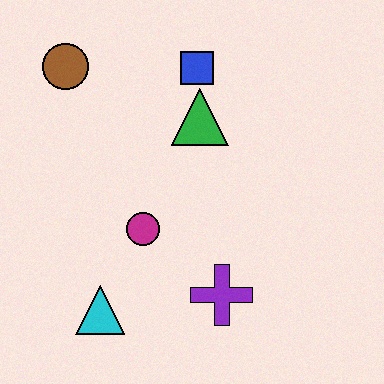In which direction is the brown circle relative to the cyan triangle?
The brown circle is above the cyan triangle.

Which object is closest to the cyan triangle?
The magenta circle is closest to the cyan triangle.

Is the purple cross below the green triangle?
Yes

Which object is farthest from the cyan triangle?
The blue square is farthest from the cyan triangle.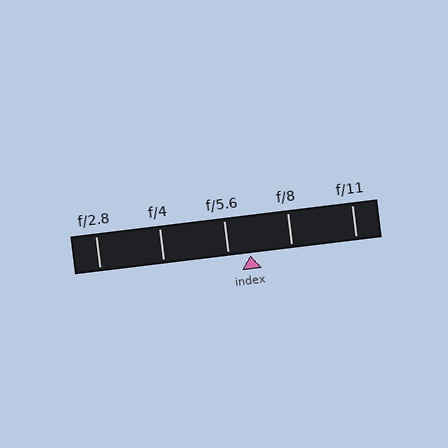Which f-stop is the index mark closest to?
The index mark is closest to f/5.6.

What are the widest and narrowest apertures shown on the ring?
The widest aperture shown is f/2.8 and the narrowest is f/11.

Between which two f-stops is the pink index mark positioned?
The index mark is between f/5.6 and f/8.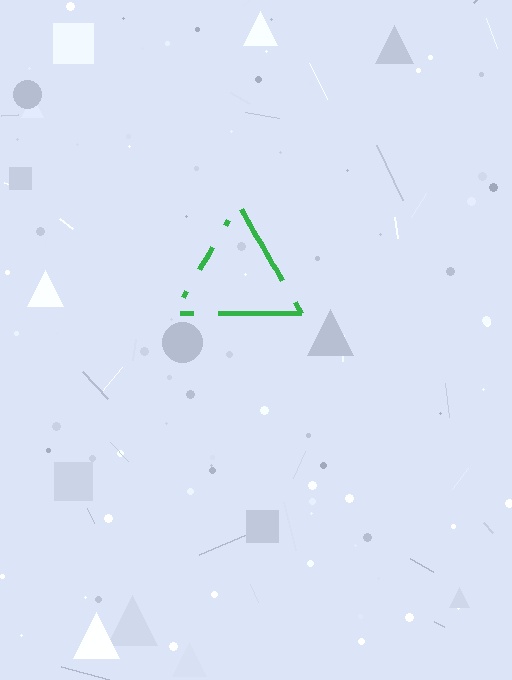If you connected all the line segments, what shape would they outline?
They would outline a triangle.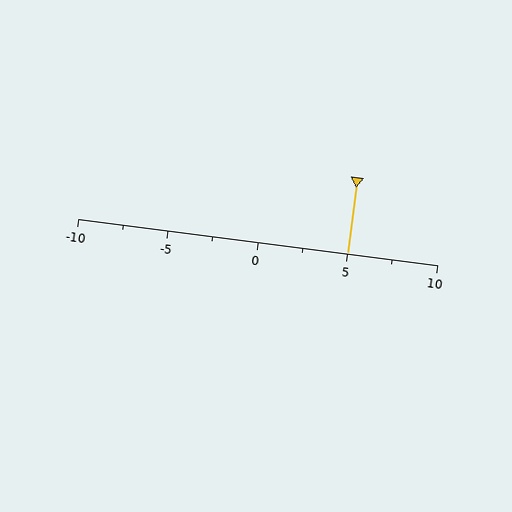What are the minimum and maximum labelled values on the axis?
The axis runs from -10 to 10.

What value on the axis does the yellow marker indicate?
The marker indicates approximately 5.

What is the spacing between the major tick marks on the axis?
The major ticks are spaced 5 apart.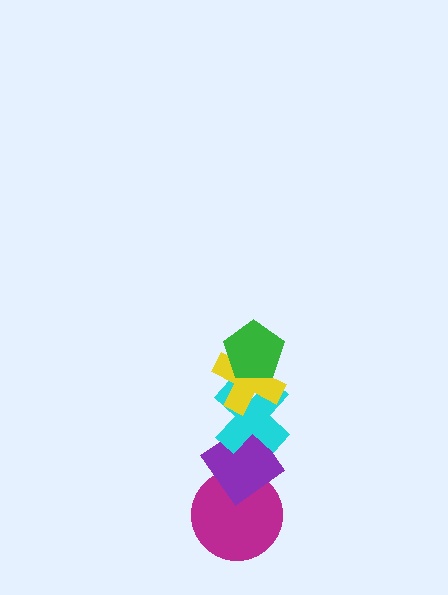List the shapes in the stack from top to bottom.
From top to bottom: the green pentagon, the yellow cross, the cyan cross, the purple diamond, the magenta circle.